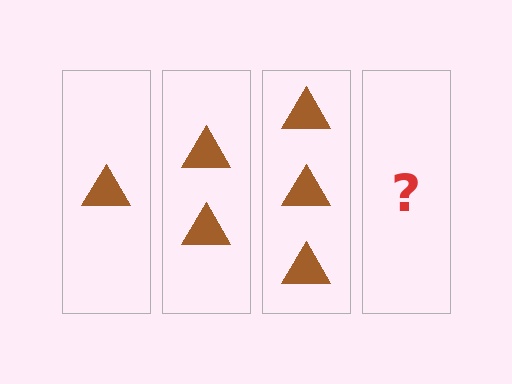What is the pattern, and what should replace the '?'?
The pattern is that each step adds one more triangle. The '?' should be 4 triangles.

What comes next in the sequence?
The next element should be 4 triangles.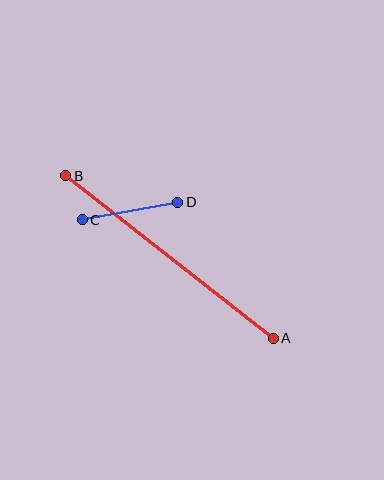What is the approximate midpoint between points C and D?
The midpoint is at approximately (130, 211) pixels.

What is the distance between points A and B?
The distance is approximately 264 pixels.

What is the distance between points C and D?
The distance is approximately 97 pixels.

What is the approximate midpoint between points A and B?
The midpoint is at approximately (170, 257) pixels.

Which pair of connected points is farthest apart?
Points A and B are farthest apart.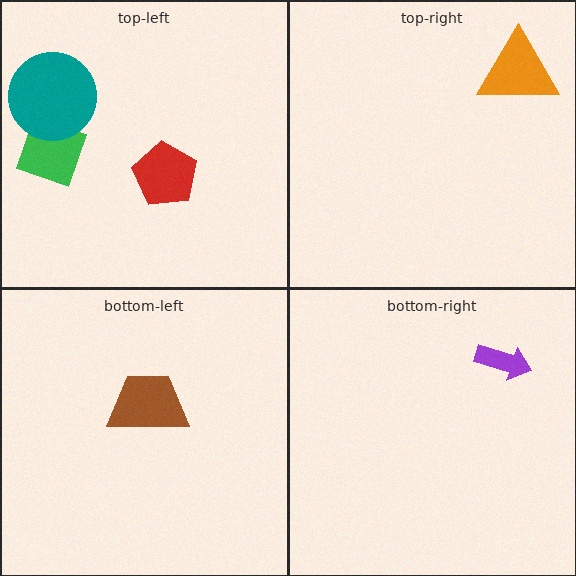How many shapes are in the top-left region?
3.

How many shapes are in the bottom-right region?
1.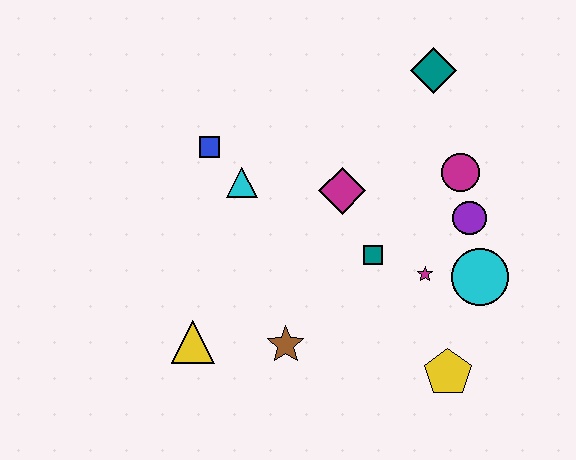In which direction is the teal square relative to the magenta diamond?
The teal square is below the magenta diamond.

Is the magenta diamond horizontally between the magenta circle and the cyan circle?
No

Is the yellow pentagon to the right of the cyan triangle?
Yes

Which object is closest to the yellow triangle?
The brown star is closest to the yellow triangle.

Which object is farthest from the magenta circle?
The yellow triangle is farthest from the magenta circle.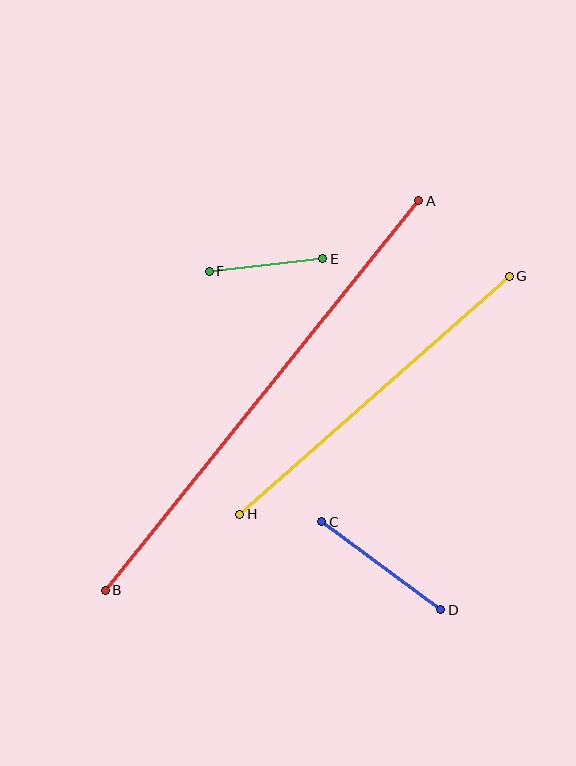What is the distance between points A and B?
The distance is approximately 500 pixels.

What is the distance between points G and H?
The distance is approximately 360 pixels.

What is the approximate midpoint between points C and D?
The midpoint is at approximately (381, 566) pixels.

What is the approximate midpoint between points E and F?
The midpoint is at approximately (266, 265) pixels.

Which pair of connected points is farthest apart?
Points A and B are farthest apart.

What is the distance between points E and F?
The distance is approximately 114 pixels.